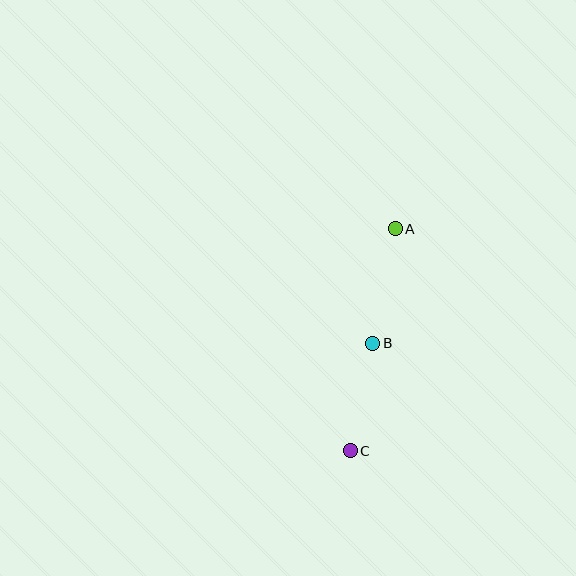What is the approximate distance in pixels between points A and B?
The distance between A and B is approximately 117 pixels.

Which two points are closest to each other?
Points B and C are closest to each other.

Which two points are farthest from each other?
Points A and C are farthest from each other.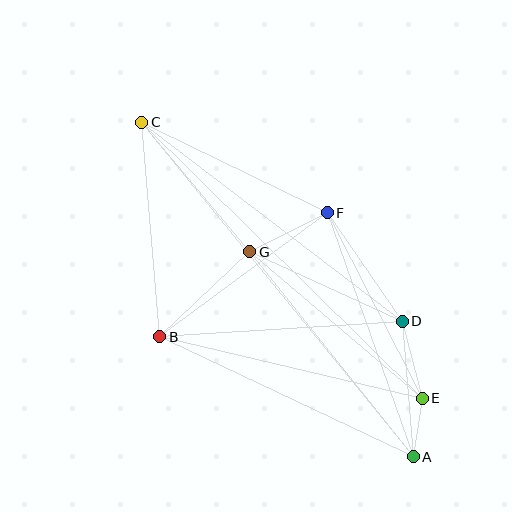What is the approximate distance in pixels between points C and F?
The distance between C and F is approximately 206 pixels.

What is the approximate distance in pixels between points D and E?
The distance between D and E is approximately 80 pixels.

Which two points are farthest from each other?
Points A and C are farthest from each other.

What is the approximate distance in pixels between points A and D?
The distance between A and D is approximately 136 pixels.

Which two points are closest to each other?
Points A and E are closest to each other.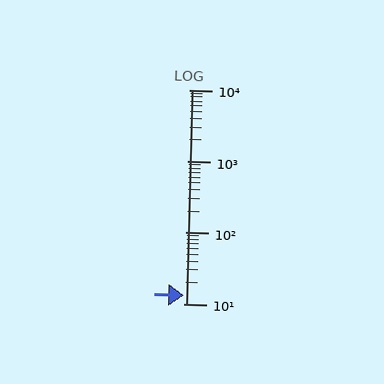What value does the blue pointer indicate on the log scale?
The pointer indicates approximately 13.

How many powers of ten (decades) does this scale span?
The scale spans 3 decades, from 10 to 10000.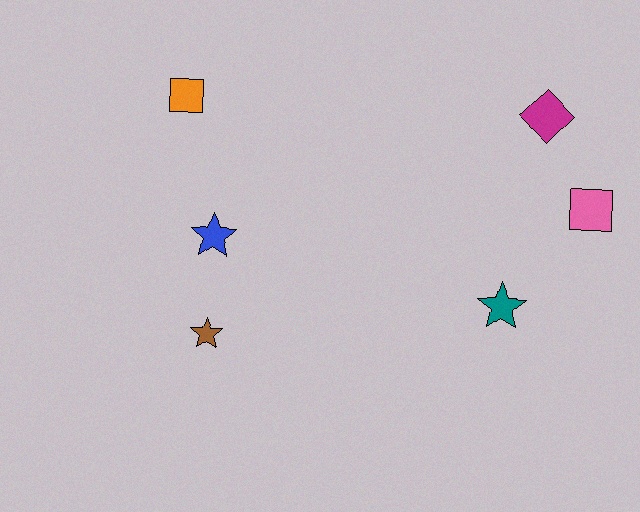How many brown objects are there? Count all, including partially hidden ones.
There is 1 brown object.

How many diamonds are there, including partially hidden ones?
There is 1 diamond.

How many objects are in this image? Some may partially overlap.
There are 6 objects.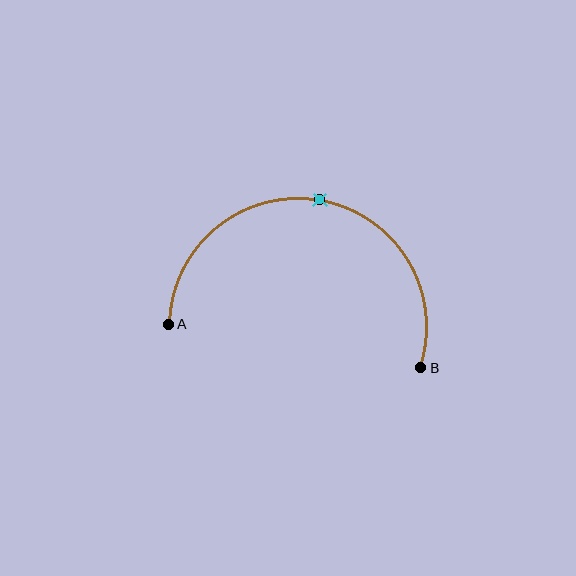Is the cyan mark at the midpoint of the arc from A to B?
Yes. The cyan mark lies on the arc at equal arc-length from both A and B — it is the arc midpoint.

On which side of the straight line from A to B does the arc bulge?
The arc bulges above the straight line connecting A and B.